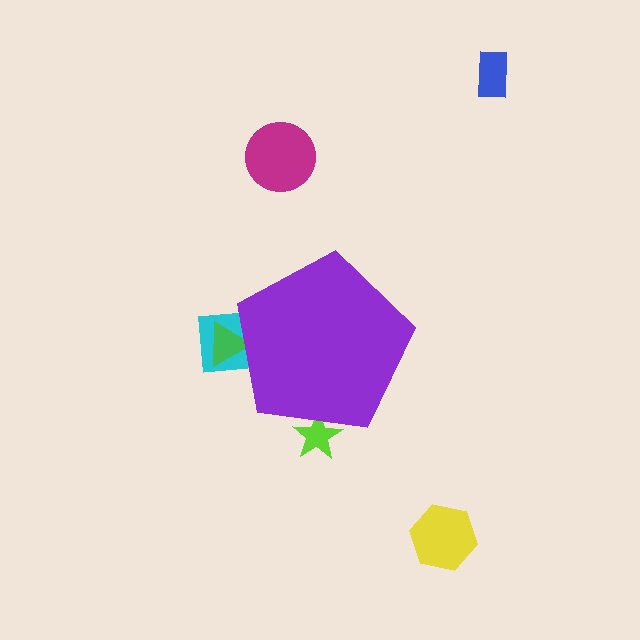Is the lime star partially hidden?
Yes, the lime star is partially hidden behind the purple pentagon.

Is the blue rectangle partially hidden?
No, the blue rectangle is fully visible.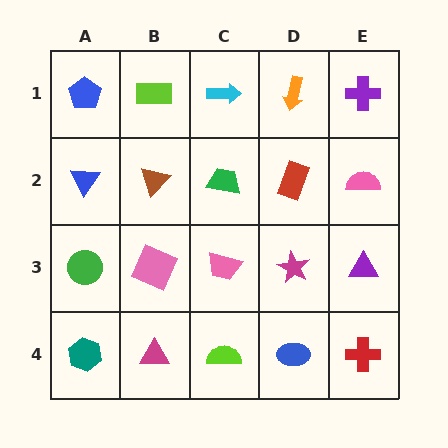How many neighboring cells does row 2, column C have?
4.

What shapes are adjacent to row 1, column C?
A green trapezoid (row 2, column C), a lime rectangle (row 1, column B), an orange arrow (row 1, column D).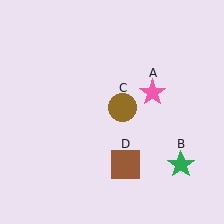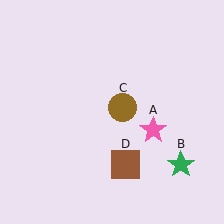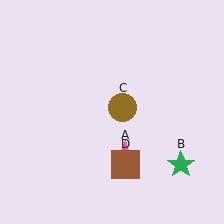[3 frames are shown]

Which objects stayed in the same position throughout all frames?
Green star (object B) and brown circle (object C) and brown square (object D) remained stationary.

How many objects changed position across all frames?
1 object changed position: pink star (object A).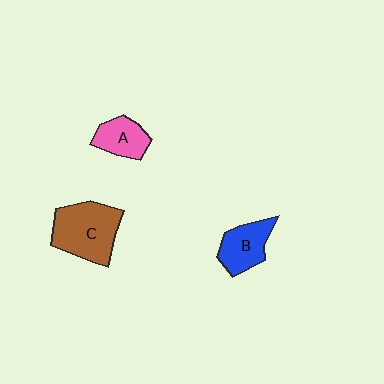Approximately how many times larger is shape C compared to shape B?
Approximately 1.6 times.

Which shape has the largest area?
Shape C (brown).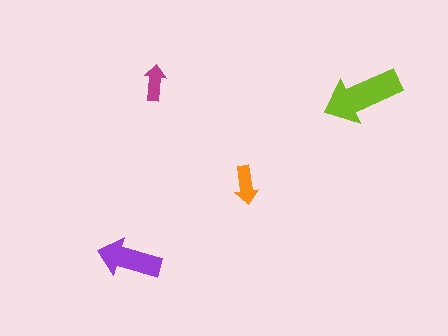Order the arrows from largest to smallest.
the lime one, the purple one, the orange one, the magenta one.